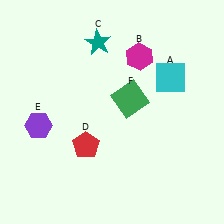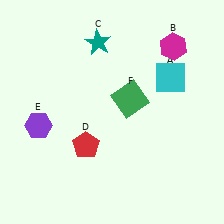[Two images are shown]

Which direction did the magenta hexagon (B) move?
The magenta hexagon (B) moved right.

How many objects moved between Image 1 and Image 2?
1 object moved between the two images.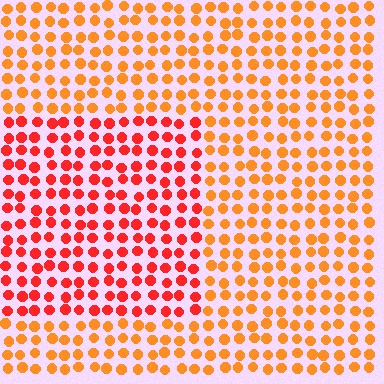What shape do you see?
I see a rectangle.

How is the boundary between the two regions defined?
The boundary is defined purely by a slight shift in hue (about 31 degrees). Spacing, size, and orientation are identical on both sides.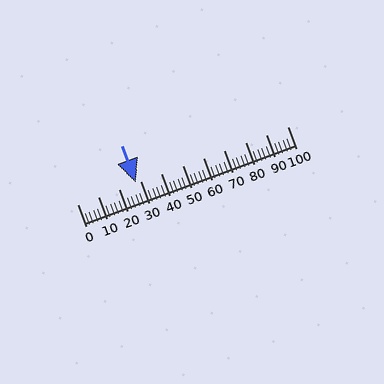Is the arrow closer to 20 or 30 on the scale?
The arrow is closer to 30.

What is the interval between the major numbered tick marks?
The major tick marks are spaced 10 units apart.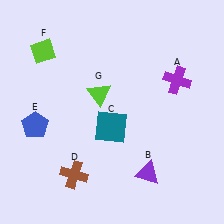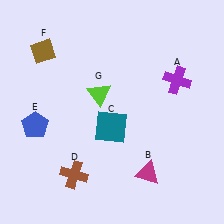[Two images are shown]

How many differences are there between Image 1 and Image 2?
There are 2 differences between the two images.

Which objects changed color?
B changed from purple to magenta. F changed from lime to brown.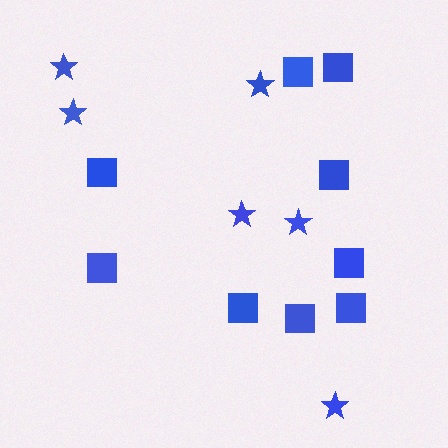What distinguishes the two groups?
There are 2 groups: one group of stars (6) and one group of squares (9).